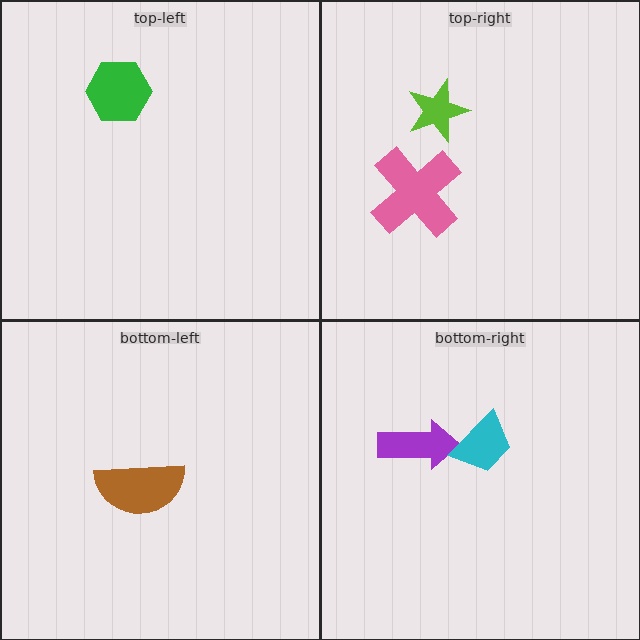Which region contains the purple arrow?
The bottom-right region.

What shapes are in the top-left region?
The green hexagon.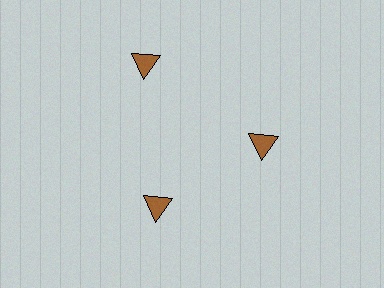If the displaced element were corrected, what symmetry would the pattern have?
It would have 3-fold rotational symmetry — the pattern would map onto itself every 120 degrees.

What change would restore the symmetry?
The symmetry would be restored by moving it inward, back onto the ring so that all 3 triangles sit at equal angles and equal distance from the center.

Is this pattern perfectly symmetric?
No. The 3 brown triangles are arranged in a ring, but one element near the 11 o'clock position is pushed outward from the center, breaking the 3-fold rotational symmetry.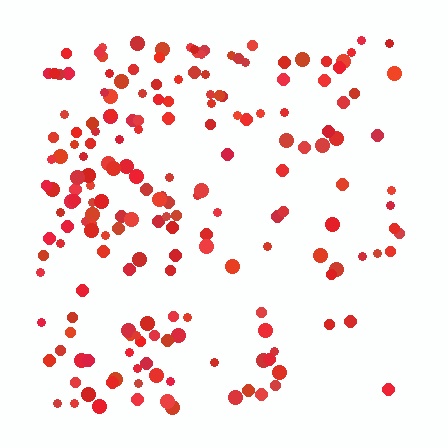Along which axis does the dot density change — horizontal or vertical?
Horizontal.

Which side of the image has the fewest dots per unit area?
The right.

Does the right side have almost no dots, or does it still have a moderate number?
Still a moderate number, just noticeably fewer than the left.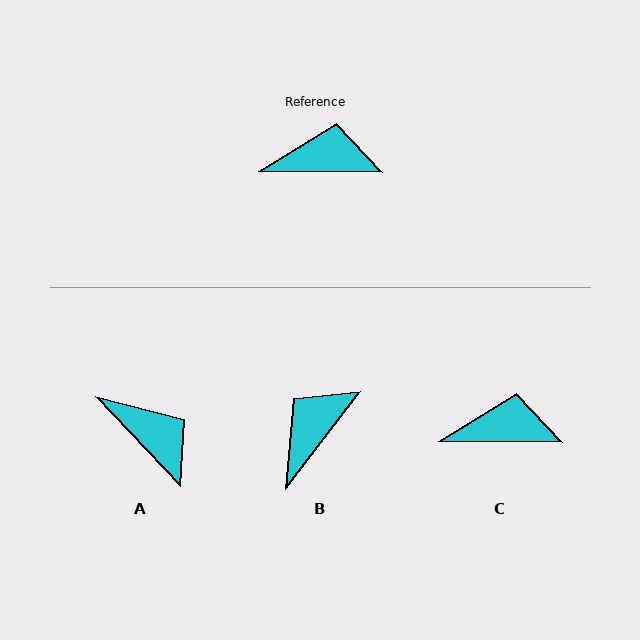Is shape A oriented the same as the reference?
No, it is off by about 46 degrees.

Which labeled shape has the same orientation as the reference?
C.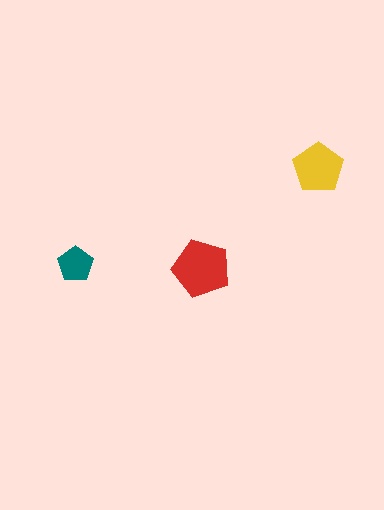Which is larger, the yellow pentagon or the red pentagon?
The red one.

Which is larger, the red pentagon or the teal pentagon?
The red one.